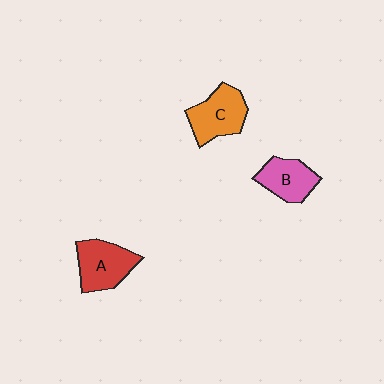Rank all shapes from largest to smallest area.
From largest to smallest: A (red), C (orange), B (pink).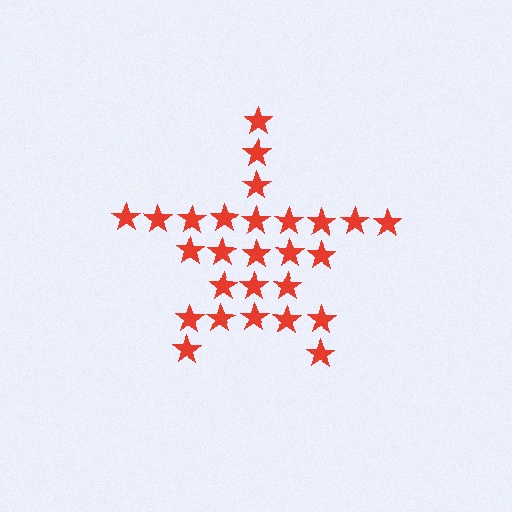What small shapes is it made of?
It is made of small stars.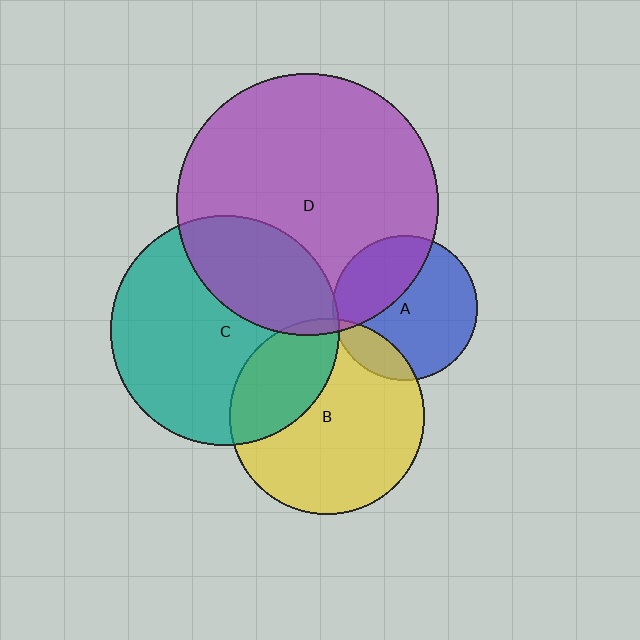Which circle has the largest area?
Circle D (purple).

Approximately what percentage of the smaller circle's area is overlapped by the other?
Approximately 5%.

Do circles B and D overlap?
Yes.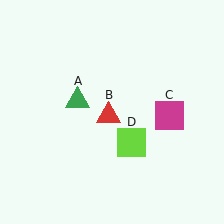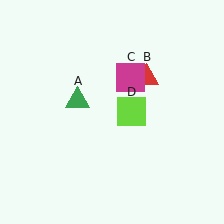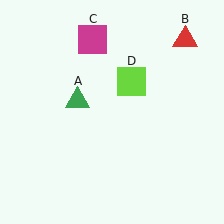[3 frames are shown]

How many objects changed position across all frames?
3 objects changed position: red triangle (object B), magenta square (object C), lime square (object D).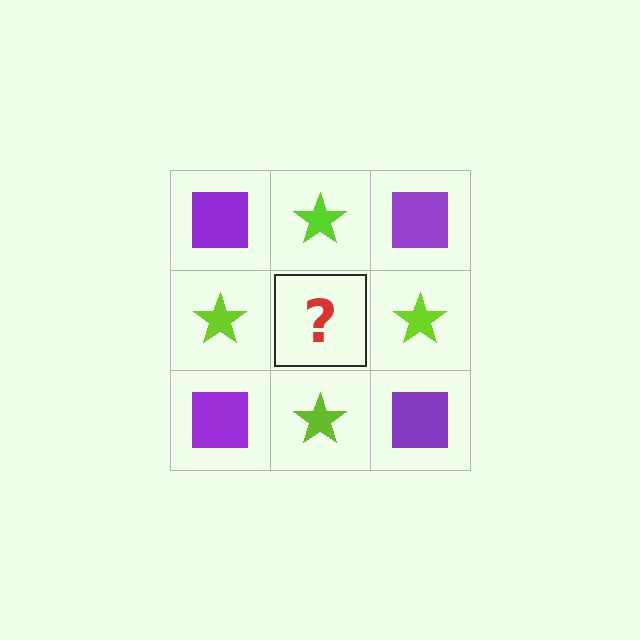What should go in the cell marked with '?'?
The missing cell should contain a purple square.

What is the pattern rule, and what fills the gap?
The rule is that it alternates purple square and lime star in a checkerboard pattern. The gap should be filled with a purple square.